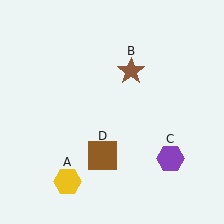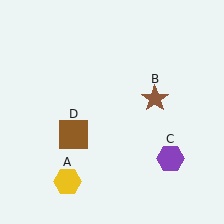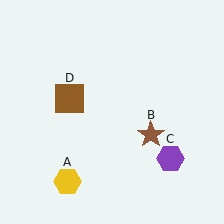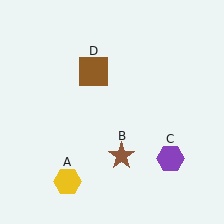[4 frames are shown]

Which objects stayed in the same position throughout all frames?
Yellow hexagon (object A) and purple hexagon (object C) remained stationary.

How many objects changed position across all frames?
2 objects changed position: brown star (object B), brown square (object D).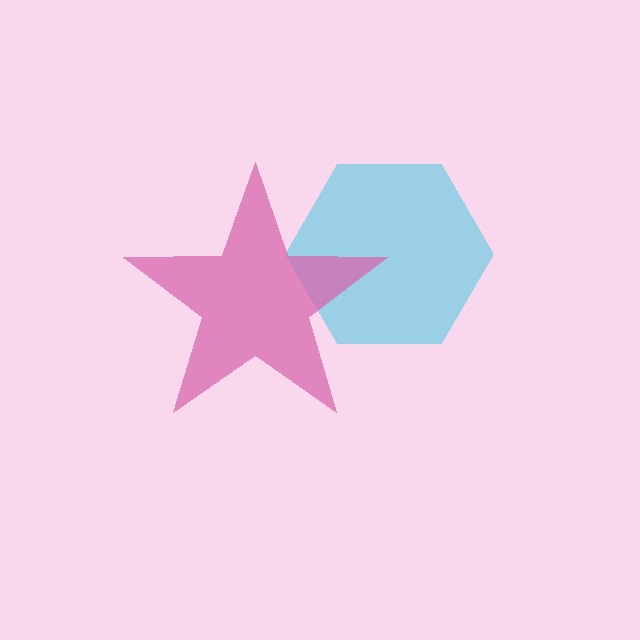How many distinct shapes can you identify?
There are 2 distinct shapes: a cyan hexagon, a pink star.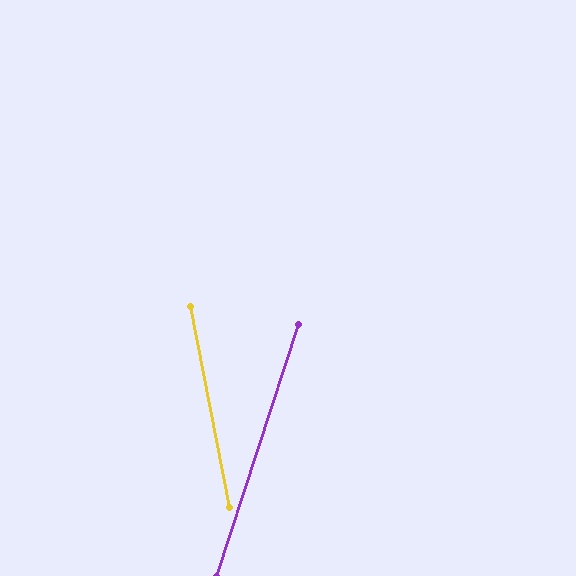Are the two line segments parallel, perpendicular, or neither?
Neither parallel nor perpendicular — they differ by about 29°.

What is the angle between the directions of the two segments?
Approximately 29 degrees.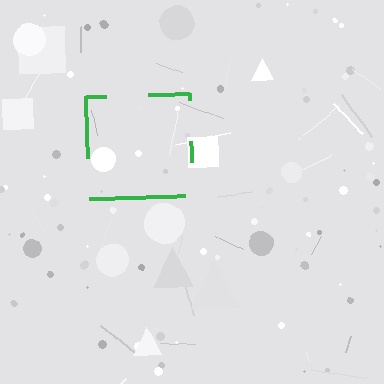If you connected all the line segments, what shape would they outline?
They would outline a square.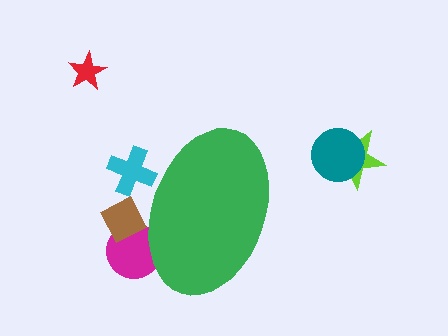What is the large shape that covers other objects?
A green ellipse.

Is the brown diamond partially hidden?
Yes, the brown diamond is partially hidden behind the green ellipse.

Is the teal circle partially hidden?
No, the teal circle is fully visible.